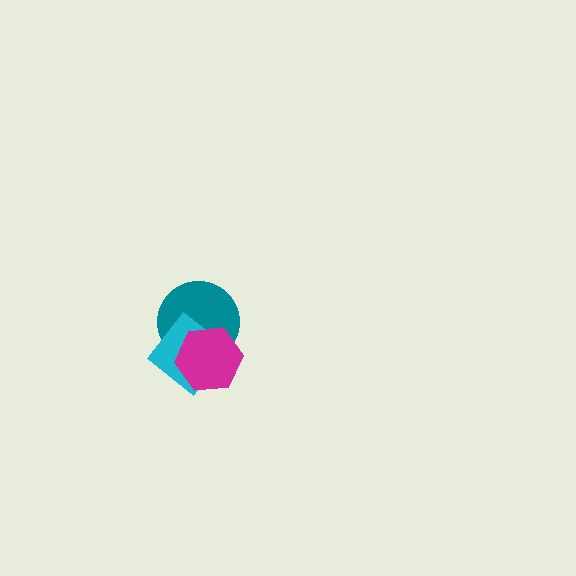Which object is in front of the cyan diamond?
The magenta hexagon is in front of the cyan diamond.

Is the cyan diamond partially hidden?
Yes, it is partially covered by another shape.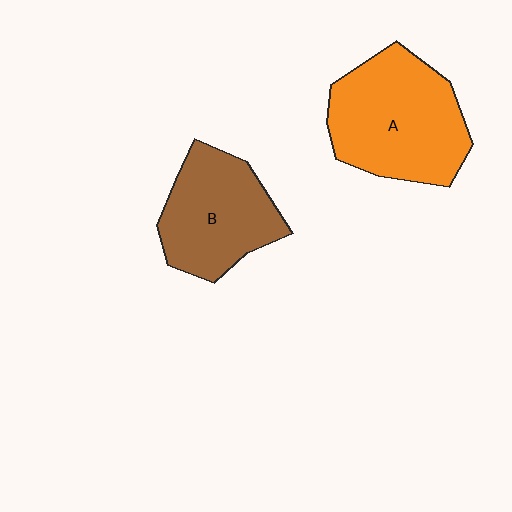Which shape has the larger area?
Shape A (orange).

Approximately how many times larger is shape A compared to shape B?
Approximately 1.3 times.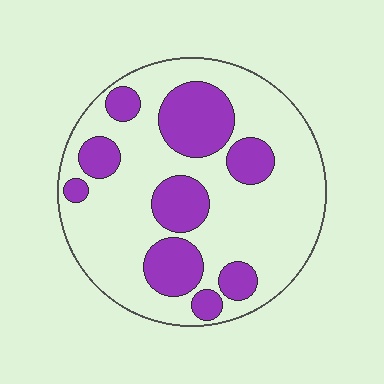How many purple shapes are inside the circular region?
9.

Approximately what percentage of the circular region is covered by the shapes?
Approximately 30%.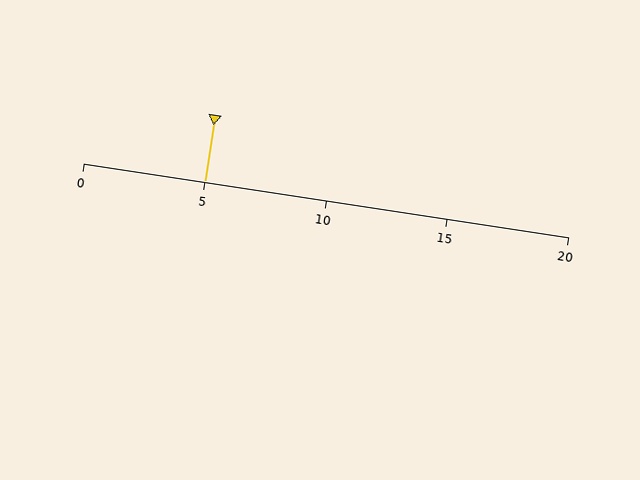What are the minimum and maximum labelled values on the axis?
The axis runs from 0 to 20.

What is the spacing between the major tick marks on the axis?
The major ticks are spaced 5 apart.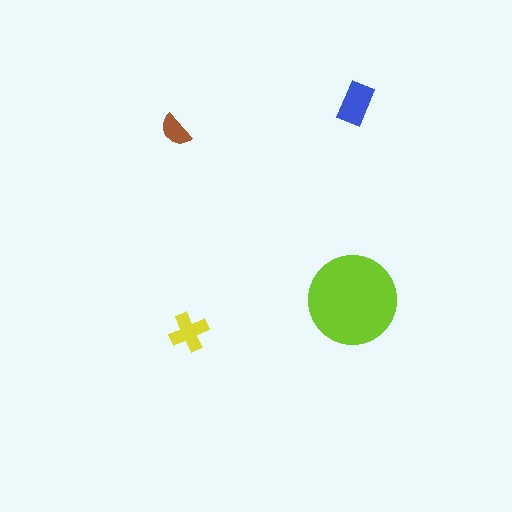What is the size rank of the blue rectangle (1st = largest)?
2nd.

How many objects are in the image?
There are 4 objects in the image.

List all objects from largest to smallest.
The lime circle, the blue rectangle, the yellow cross, the brown semicircle.